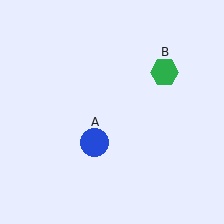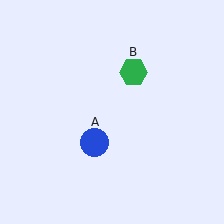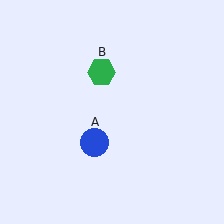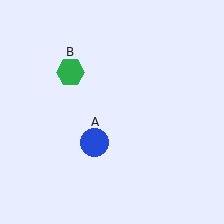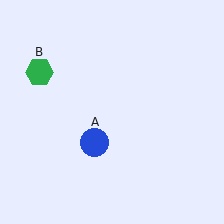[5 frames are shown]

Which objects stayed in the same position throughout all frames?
Blue circle (object A) remained stationary.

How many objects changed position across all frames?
1 object changed position: green hexagon (object B).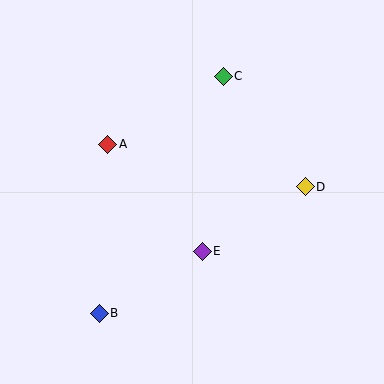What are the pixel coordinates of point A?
Point A is at (108, 144).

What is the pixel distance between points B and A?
The distance between B and A is 169 pixels.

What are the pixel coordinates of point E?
Point E is at (202, 251).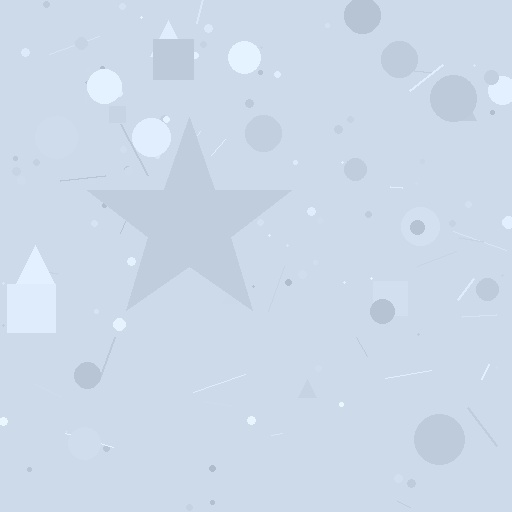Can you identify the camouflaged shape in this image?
The camouflaged shape is a star.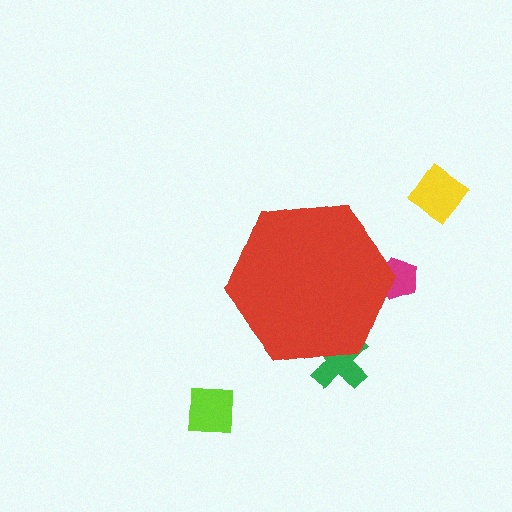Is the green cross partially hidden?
Yes, the green cross is partially hidden behind the red hexagon.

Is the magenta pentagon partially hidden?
Yes, the magenta pentagon is partially hidden behind the red hexagon.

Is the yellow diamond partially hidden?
No, the yellow diamond is fully visible.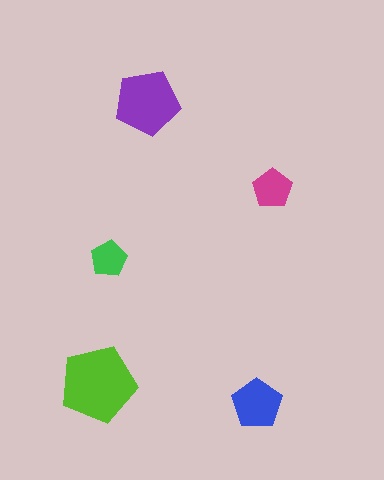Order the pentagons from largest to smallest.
the lime one, the purple one, the blue one, the magenta one, the green one.